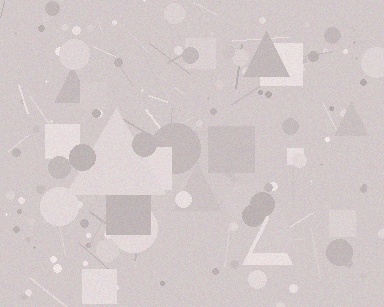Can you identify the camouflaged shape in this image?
The camouflaged shape is a triangle.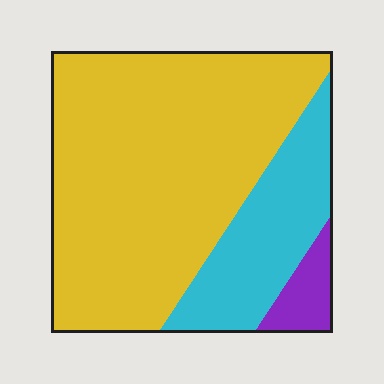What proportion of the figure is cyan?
Cyan takes up about one quarter (1/4) of the figure.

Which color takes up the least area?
Purple, at roughly 5%.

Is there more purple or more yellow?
Yellow.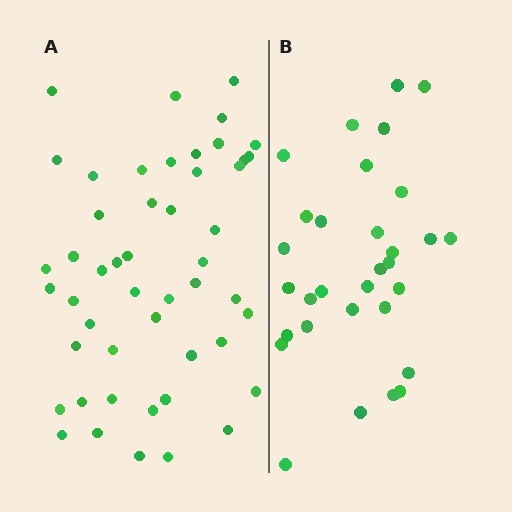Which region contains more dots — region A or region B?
Region A (the left region) has more dots.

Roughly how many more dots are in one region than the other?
Region A has approximately 20 more dots than region B.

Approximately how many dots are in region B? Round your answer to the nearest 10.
About 30 dots. (The exact count is 31, which rounds to 30.)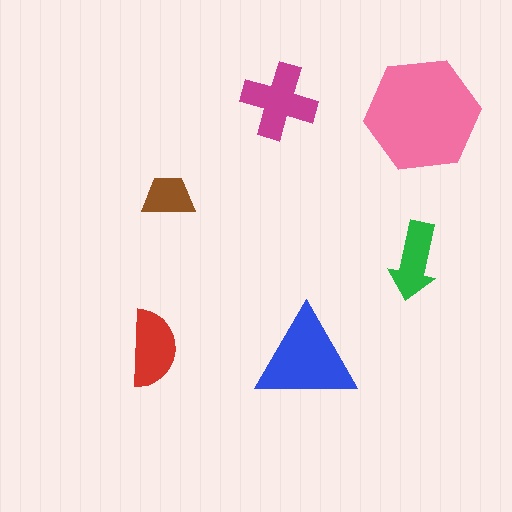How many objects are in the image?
There are 6 objects in the image.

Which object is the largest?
The pink hexagon.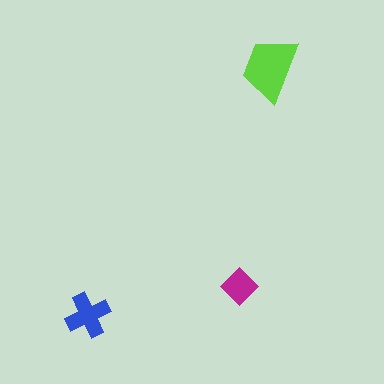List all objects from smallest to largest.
The magenta diamond, the blue cross, the lime trapezoid.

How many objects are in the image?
There are 3 objects in the image.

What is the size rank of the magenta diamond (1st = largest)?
3rd.